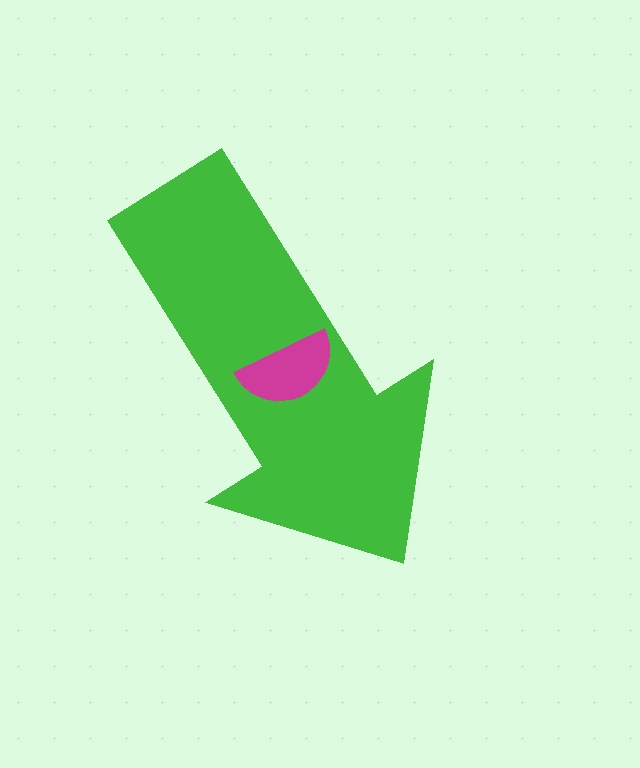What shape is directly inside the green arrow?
The magenta semicircle.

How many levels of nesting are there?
2.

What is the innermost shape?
The magenta semicircle.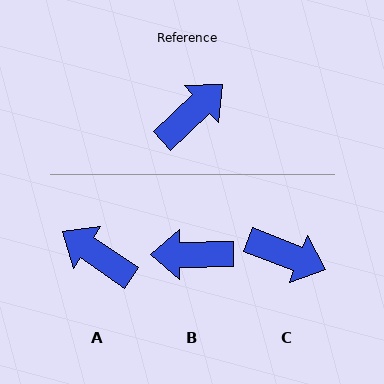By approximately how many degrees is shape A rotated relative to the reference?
Approximately 103 degrees counter-clockwise.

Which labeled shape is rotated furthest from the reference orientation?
B, about 137 degrees away.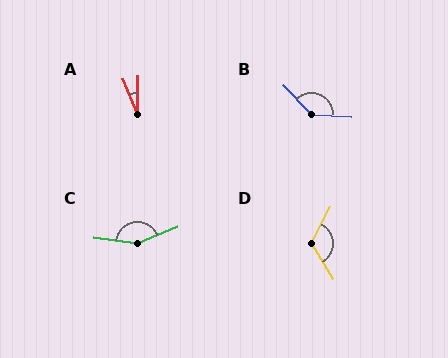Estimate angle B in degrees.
Approximately 136 degrees.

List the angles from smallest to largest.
A (23°), D (121°), B (136°), C (149°).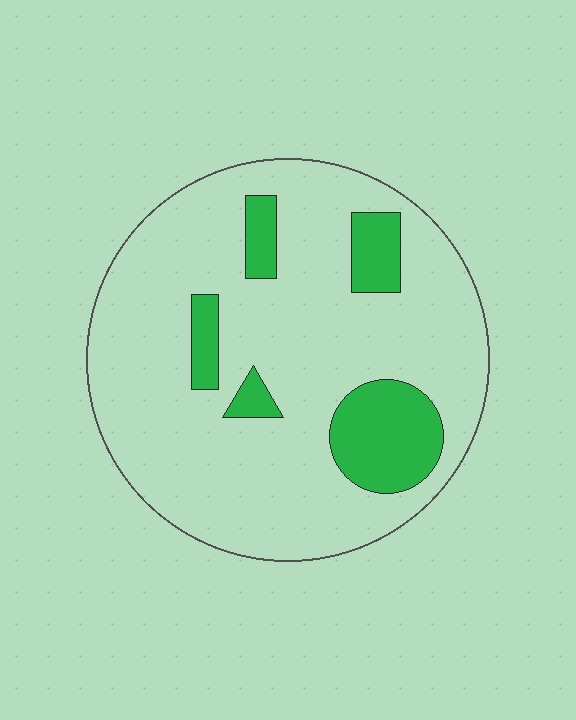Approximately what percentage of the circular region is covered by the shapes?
Approximately 15%.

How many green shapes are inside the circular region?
5.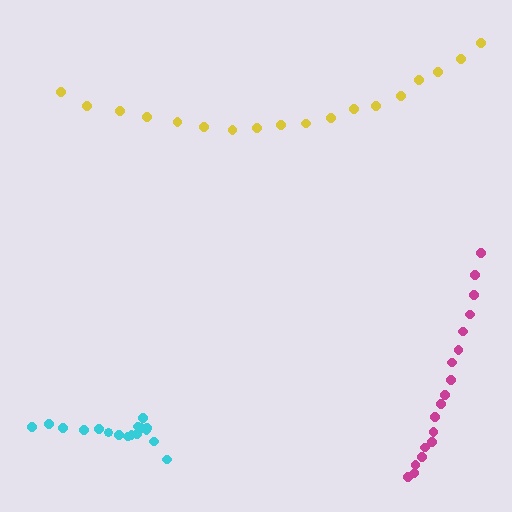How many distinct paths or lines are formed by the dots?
There are 3 distinct paths.